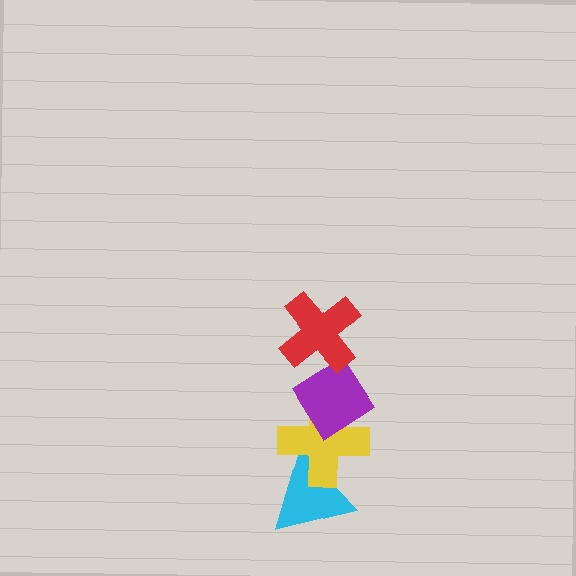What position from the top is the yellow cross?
The yellow cross is 3rd from the top.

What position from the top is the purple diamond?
The purple diamond is 2nd from the top.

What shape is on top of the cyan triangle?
The yellow cross is on top of the cyan triangle.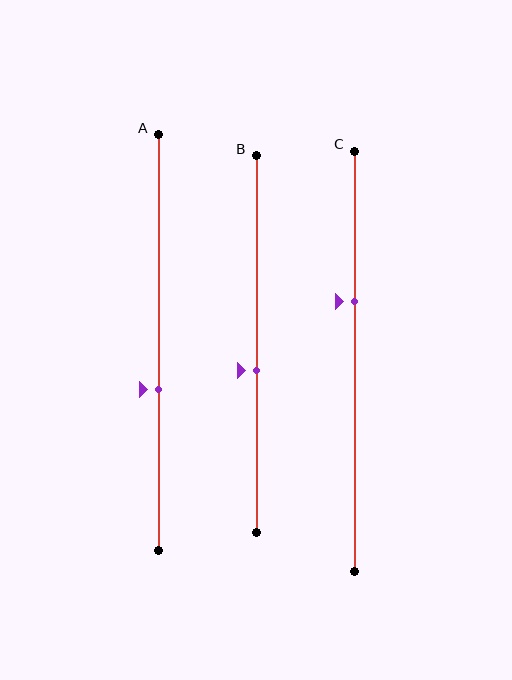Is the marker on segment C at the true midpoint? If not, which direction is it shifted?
No, the marker on segment C is shifted upward by about 14% of the segment length.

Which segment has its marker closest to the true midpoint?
Segment B has its marker closest to the true midpoint.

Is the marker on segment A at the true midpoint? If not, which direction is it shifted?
No, the marker on segment A is shifted downward by about 11% of the segment length.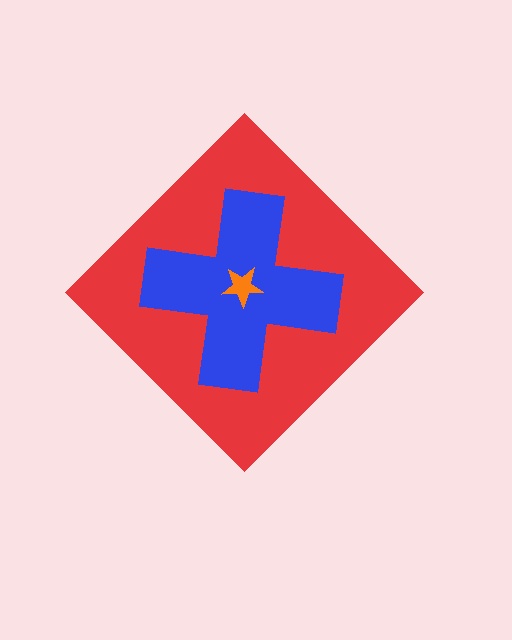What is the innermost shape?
The orange star.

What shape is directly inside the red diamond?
The blue cross.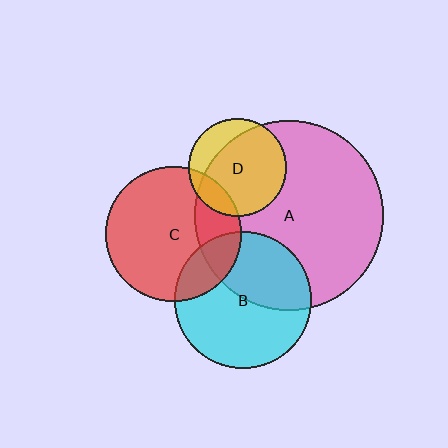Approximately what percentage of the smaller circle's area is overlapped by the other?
Approximately 15%.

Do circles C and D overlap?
Yes.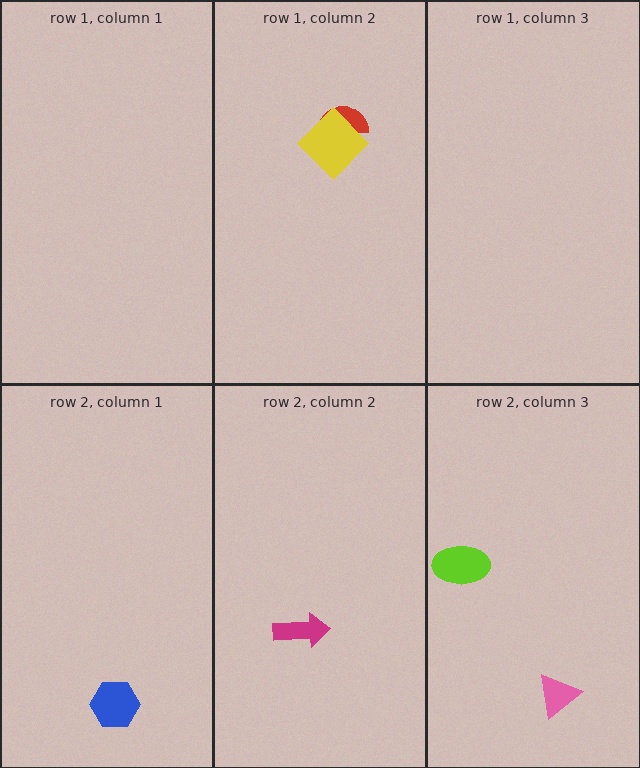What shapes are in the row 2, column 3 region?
The pink triangle, the lime ellipse.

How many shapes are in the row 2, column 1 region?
1.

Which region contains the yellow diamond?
The row 1, column 2 region.